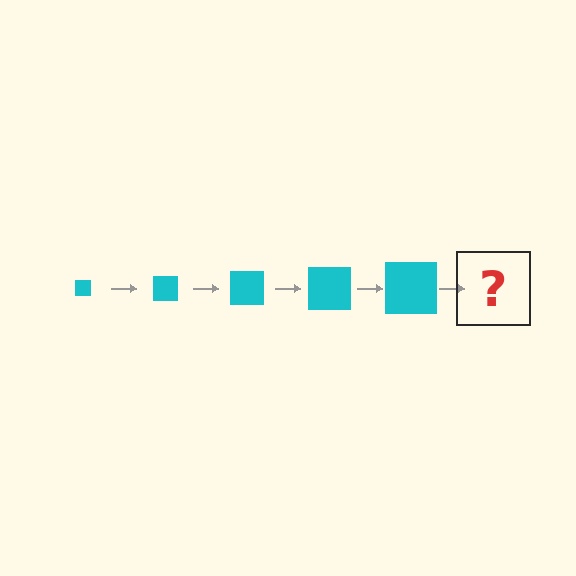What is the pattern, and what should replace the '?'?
The pattern is that the square gets progressively larger each step. The '?' should be a cyan square, larger than the previous one.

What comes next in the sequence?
The next element should be a cyan square, larger than the previous one.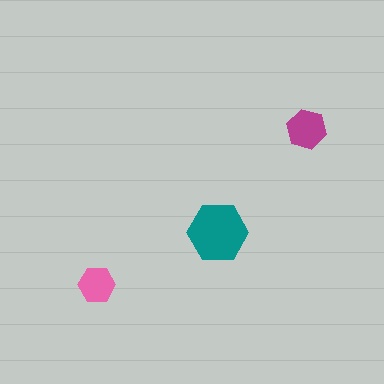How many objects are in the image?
There are 3 objects in the image.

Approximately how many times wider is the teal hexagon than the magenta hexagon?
About 1.5 times wider.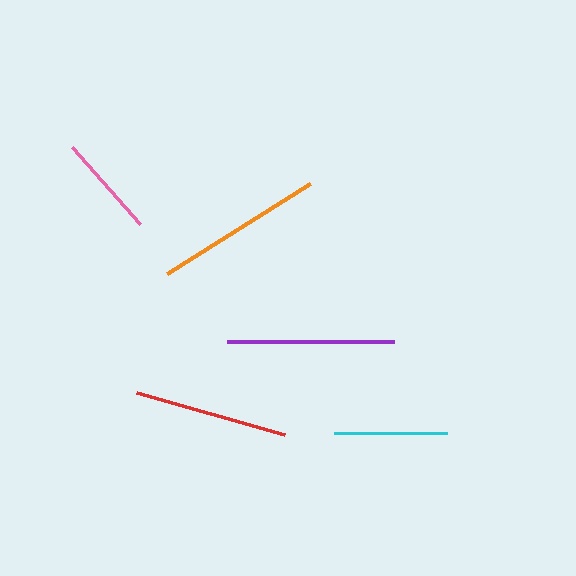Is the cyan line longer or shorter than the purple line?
The purple line is longer than the cyan line.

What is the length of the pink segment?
The pink segment is approximately 103 pixels long.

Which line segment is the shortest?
The pink line is the shortest at approximately 103 pixels.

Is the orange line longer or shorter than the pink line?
The orange line is longer than the pink line.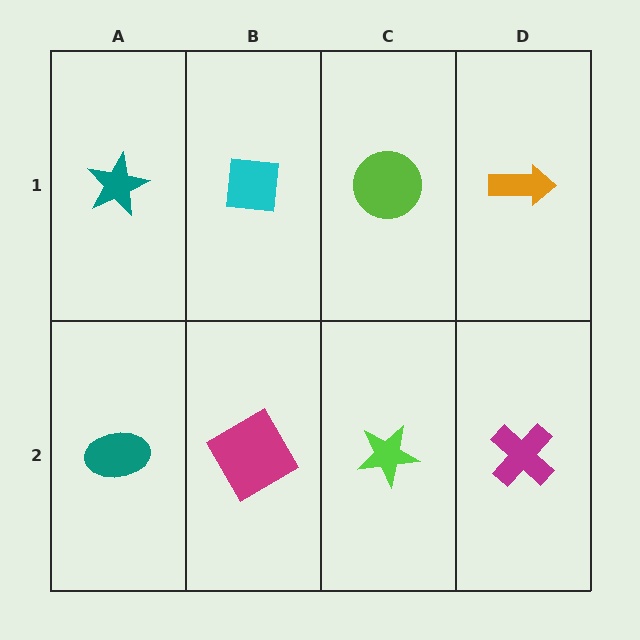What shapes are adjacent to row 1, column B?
A magenta diamond (row 2, column B), a teal star (row 1, column A), a lime circle (row 1, column C).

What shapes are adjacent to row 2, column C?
A lime circle (row 1, column C), a magenta diamond (row 2, column B), a magenta cross (row 2, column D).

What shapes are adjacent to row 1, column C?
A lime star (row 2, column C), a cyan square (row 1, column B), an orange arrow (row 1, column D).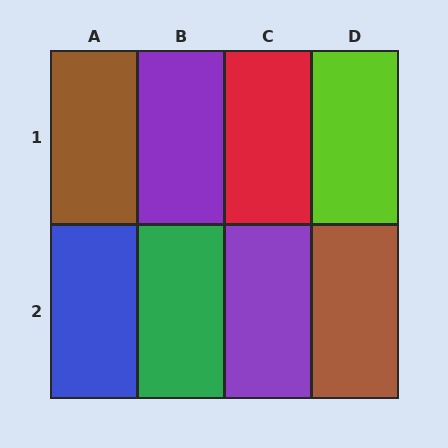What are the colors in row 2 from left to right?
Blue, green, purple, brown.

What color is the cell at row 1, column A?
Brown.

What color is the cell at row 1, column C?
Red.